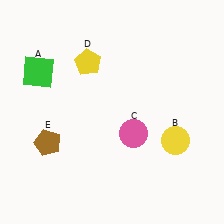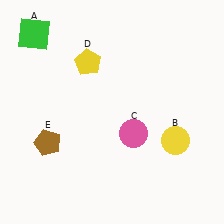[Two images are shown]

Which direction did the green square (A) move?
The green square (A) moved up.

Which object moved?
The green square (A) moved up.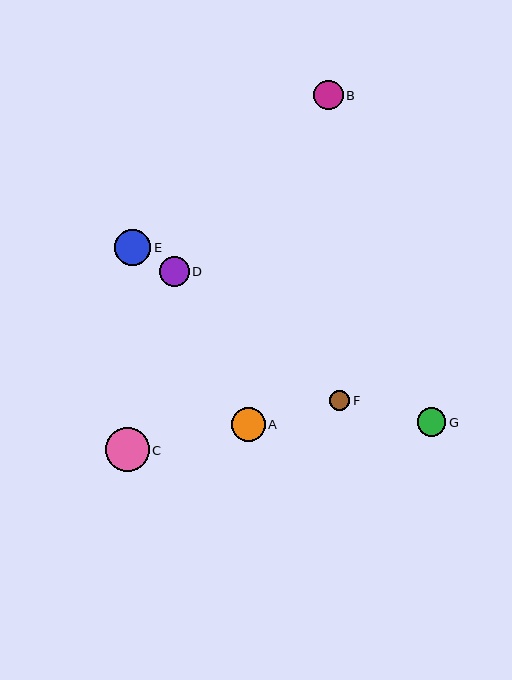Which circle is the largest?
Circle C is the largest with a size of approximately 44 pixels.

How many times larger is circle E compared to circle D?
Circle E is approximately 1.2 times the size of circle D.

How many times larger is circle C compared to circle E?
Circle C is approximately 1.2 times the size of circle E.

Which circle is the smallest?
Circle F is the smallest with a size of approximately 20 pixels.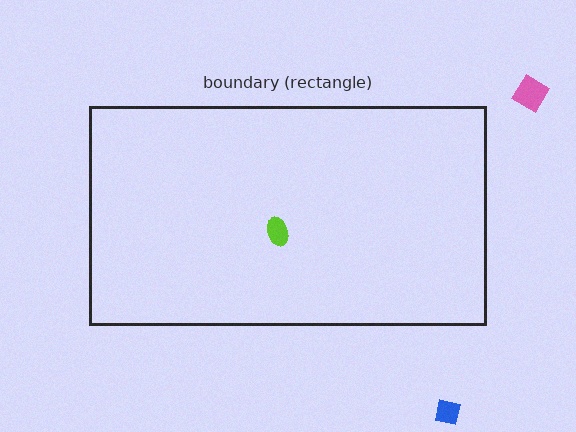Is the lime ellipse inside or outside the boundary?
Inside.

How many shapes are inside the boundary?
1 inside, 2 outside.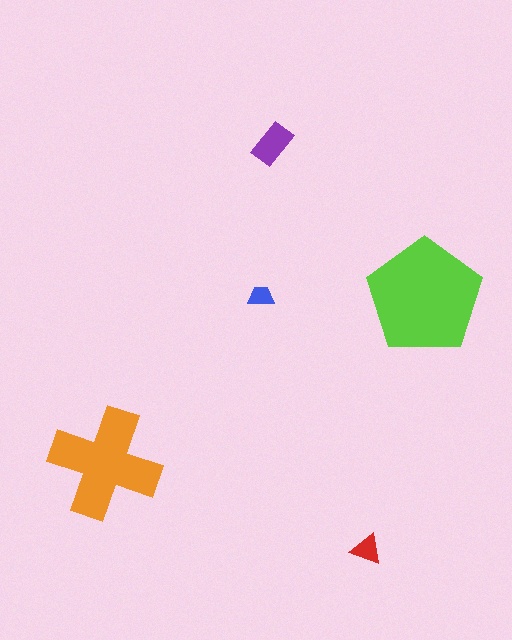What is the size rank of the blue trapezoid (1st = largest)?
5th.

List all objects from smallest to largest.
The blue trapezoid, the red triangle, the purple rectangle, the orange cross, the lime pentagon.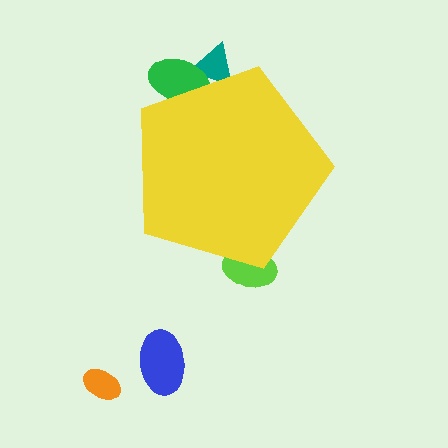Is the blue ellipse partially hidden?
No, the blue ellipse is fully visible.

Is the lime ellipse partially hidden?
Yes, the lime ellipse is partially hidden behind the yellow pentagon.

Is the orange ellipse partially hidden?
No, the orange ellipse is fully visible.